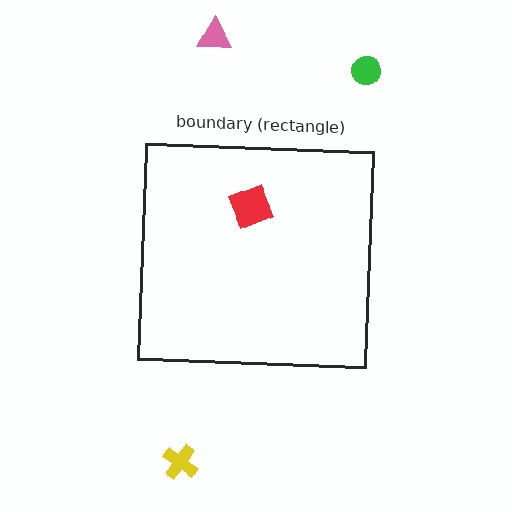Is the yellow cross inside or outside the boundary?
Outside.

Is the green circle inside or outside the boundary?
Outside.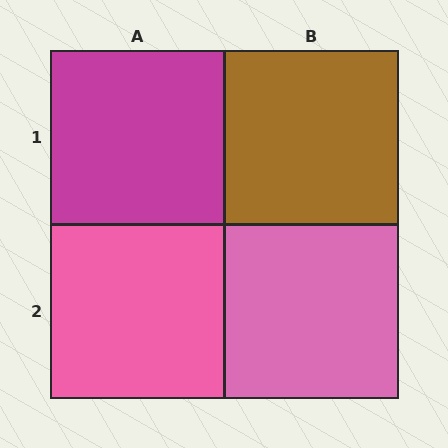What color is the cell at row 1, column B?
Brown.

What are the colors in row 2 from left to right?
Pink, pink.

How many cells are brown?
1 cell is brown.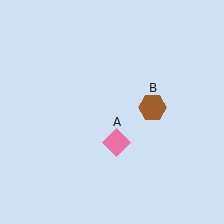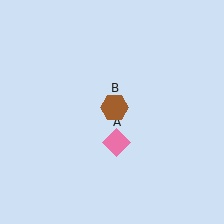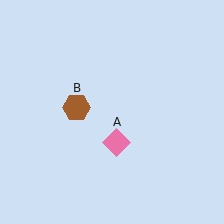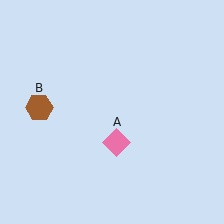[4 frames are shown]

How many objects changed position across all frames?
1 object changed position: brown hexagon (object B).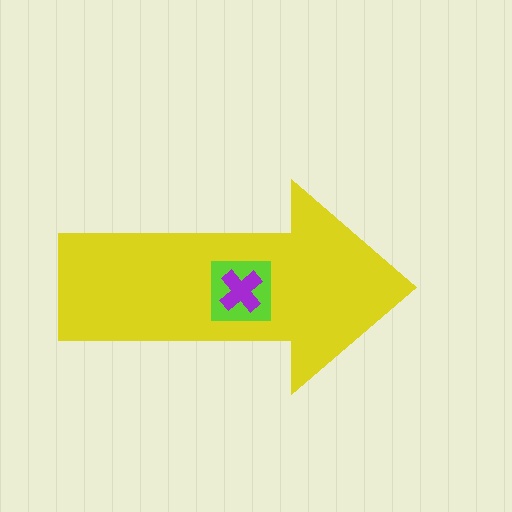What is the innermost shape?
The purple cross.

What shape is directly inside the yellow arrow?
The lime square.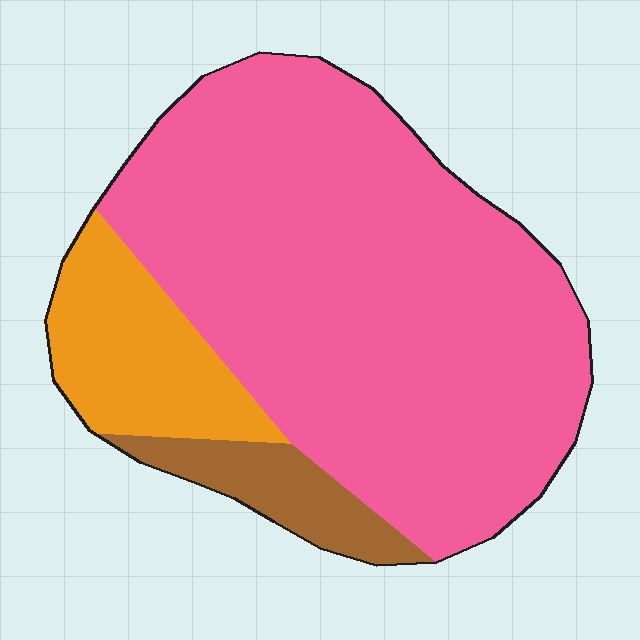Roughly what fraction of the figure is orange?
Orange takes up about one sixth (1/6) of the figure.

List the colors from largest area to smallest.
From largest to smallest: pink, orange, brown.